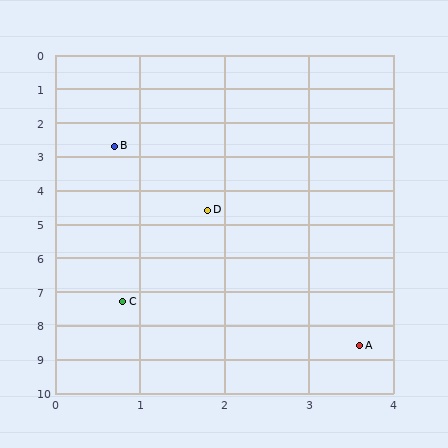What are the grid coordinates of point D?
Point D is at approximately (1.8, 4.6).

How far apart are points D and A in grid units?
Points D and A are about 4.4 grid units apart.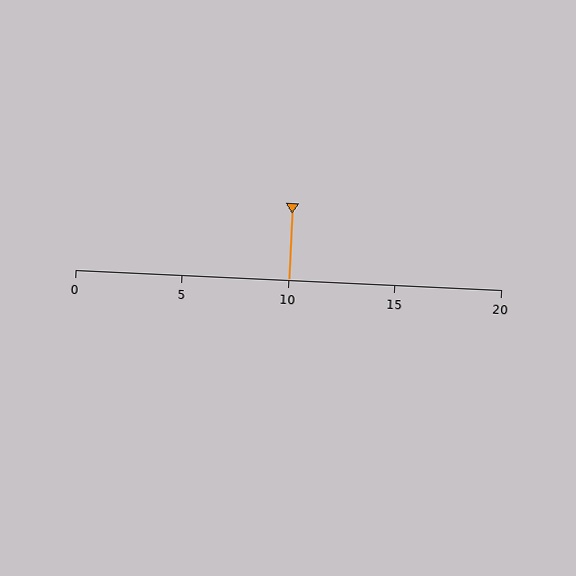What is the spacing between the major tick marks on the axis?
The major ticks are spaced 5 apart.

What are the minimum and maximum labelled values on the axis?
The axis runs from 0 to 20.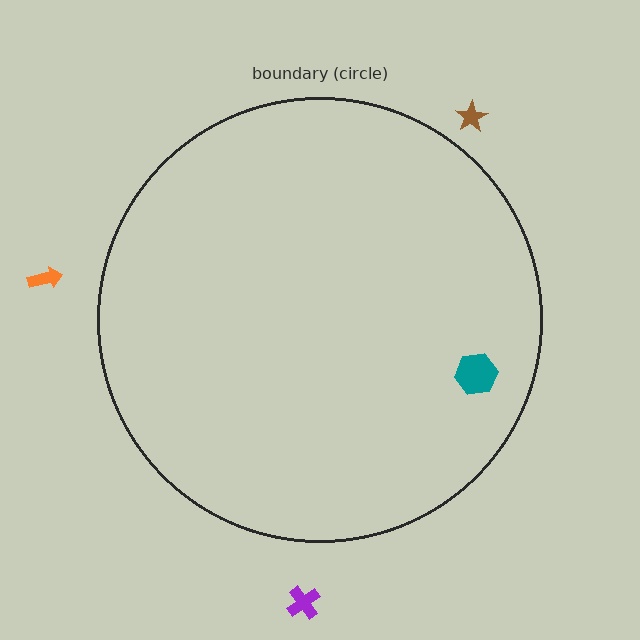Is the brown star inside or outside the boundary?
Outside.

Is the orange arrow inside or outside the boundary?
Outside.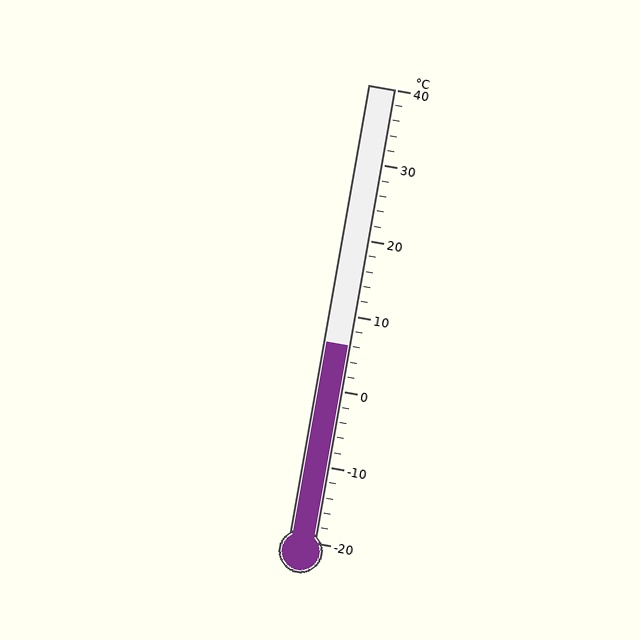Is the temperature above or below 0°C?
The temperature is above 0°C.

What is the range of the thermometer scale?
The thermometer scale ranges from -20°C to 40°C.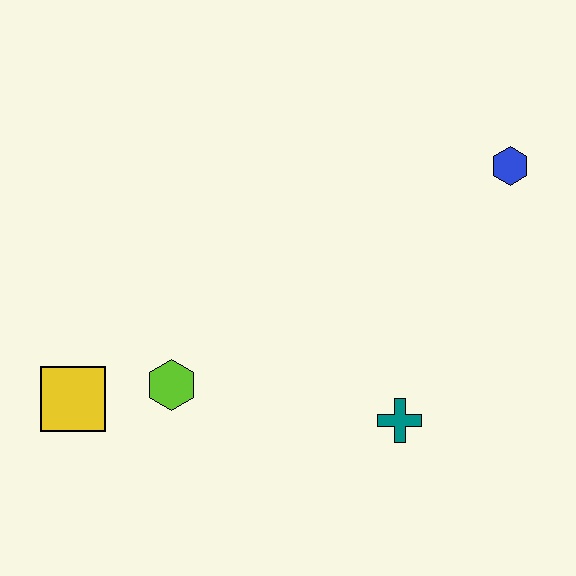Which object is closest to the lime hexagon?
The yellow square is closest to the lime hexagon.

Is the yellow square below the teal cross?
No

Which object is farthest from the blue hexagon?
The yellow square is farthest from the blue hexagon.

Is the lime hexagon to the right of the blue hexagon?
No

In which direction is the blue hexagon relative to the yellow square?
The blue hexagon is to the right of the yellow square.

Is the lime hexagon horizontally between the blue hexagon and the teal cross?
No